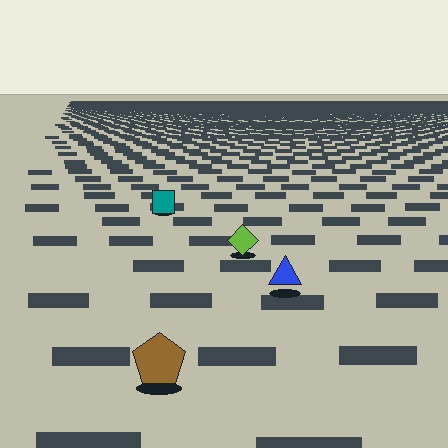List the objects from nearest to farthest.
From nearest to farthest: the brown pentagon, the blue triangle, the lime diamond, the teal square.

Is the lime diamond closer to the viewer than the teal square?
Yes. The lime diamond is closer — you can tell from the texture gradient: the ground texture is coarser near it.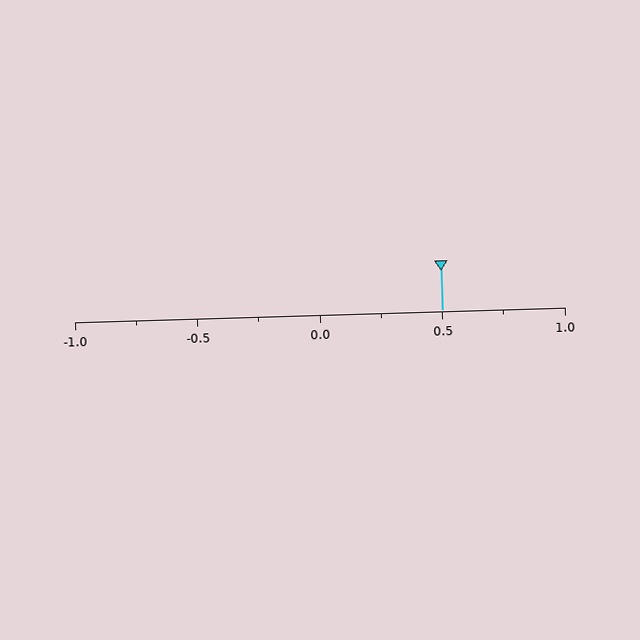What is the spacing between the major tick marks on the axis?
The major ticks are spaced 0.5 apart.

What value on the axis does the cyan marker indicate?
The marker indicates approximately 0.5.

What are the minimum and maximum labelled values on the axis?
The axis runs from -1.0 to 1.0.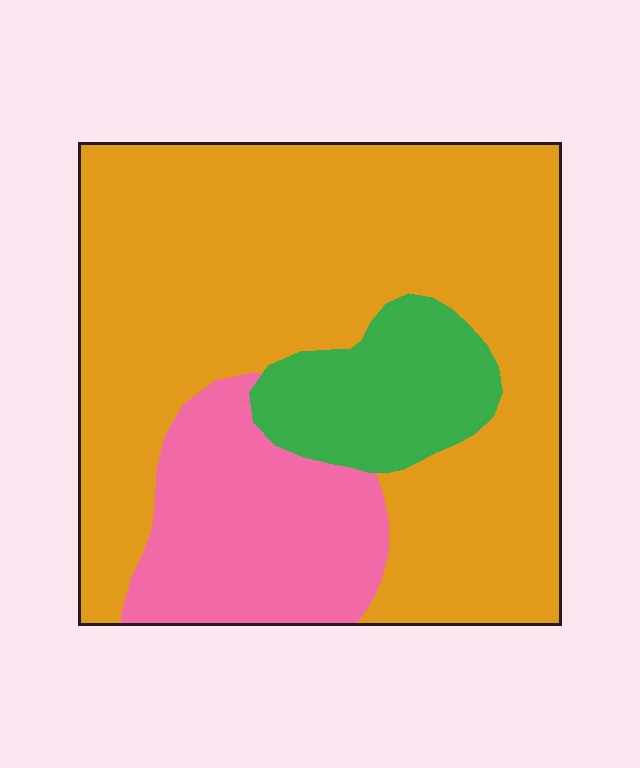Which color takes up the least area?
Green, at roughly 15%.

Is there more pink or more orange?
Orange.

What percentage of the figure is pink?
Pink takes up about one fifth (1/5) of the figure.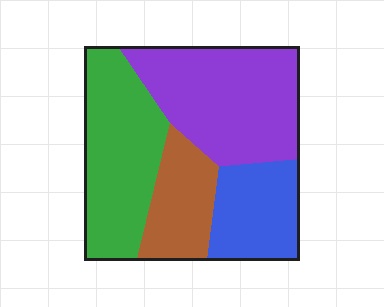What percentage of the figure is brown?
Brown takes up about one sixth (1/6) of the figure.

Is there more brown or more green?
Green.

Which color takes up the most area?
Purple, at roughly 35%.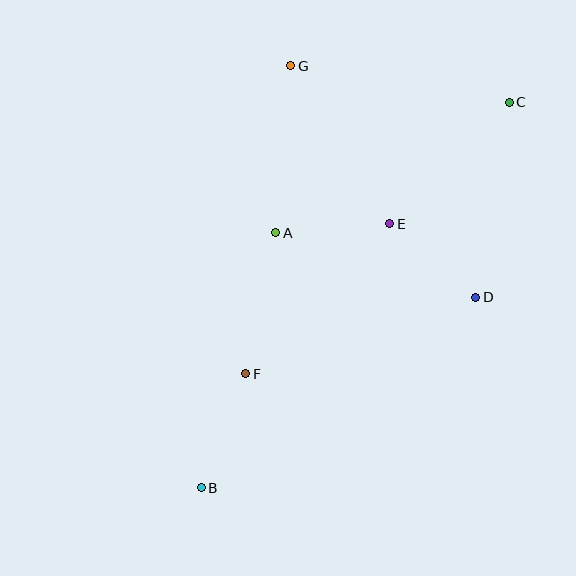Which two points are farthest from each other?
Points B and C are farthest from each other.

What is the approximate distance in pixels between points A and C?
The distance between A and C is approximately 268 pixels.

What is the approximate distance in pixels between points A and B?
The distance between A and B is approximately 266 pixels.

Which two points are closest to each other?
Points D and E are closest to each other.